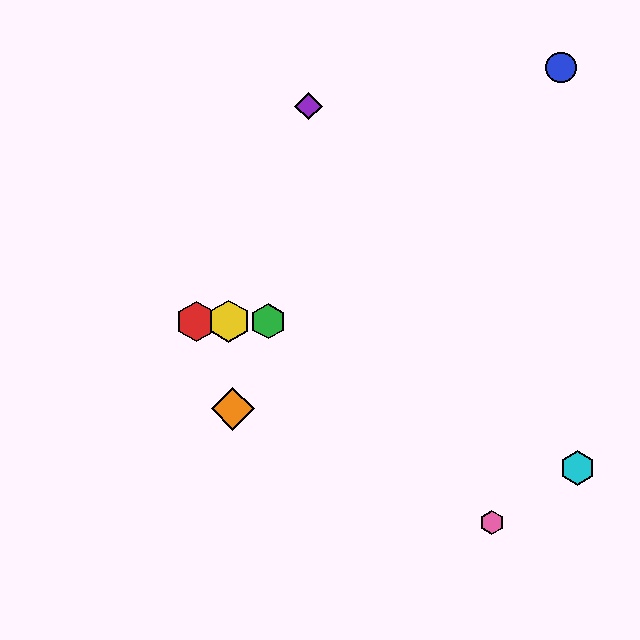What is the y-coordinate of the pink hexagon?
The pink hexagon is at y≈522.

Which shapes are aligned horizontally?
The red hexagon, the green hexagon, the yellow hexagon are aligned horizontally.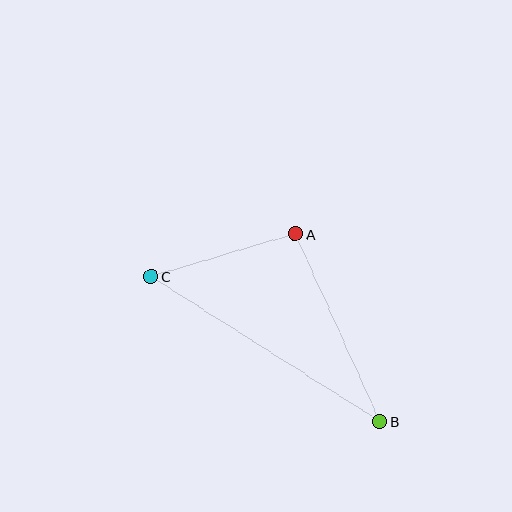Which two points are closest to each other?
Points A and C are closest to each other.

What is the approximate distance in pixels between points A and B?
The distance between A and B is approximately 206 pixels.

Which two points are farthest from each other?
Points B and C are farthest from each other.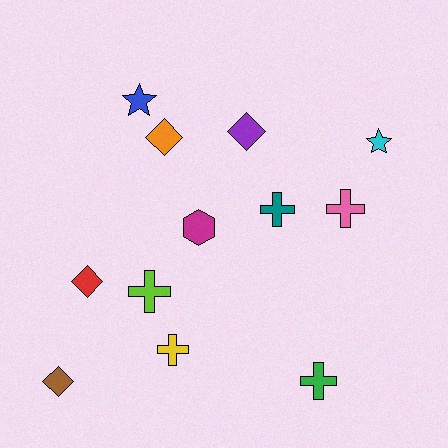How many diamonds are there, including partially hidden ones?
There are 4 diamonds.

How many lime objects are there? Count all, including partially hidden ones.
There is 1 lime object.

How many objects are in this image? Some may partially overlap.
There are 12 objects.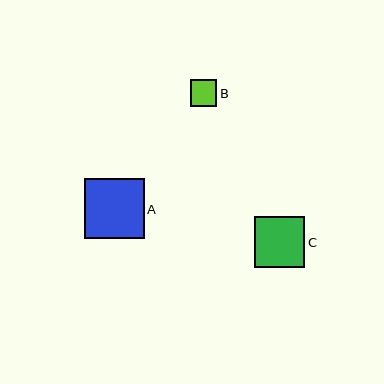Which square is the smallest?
Square B is the smallest with a size of approximately 27 pixels.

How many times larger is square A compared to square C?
Square A is approximately 1.2 times the size of square C.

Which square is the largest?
Square A is the largest with a size of approximately 60 pixels.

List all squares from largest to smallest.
From largest to smallest: A, C, B.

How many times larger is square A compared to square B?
Square A is approximately 2.3 times the size of square B.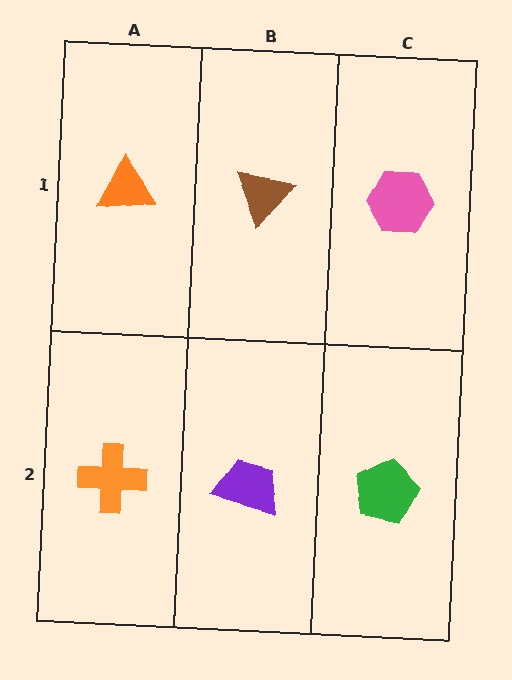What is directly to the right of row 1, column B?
A pink hexagon.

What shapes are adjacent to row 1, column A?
An orange cross (row 2, column A), a brown triangle (row 1, column B).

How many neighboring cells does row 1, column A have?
2.